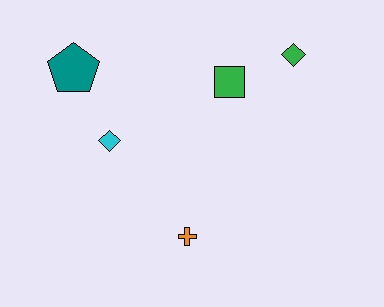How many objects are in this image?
There are 5 objects.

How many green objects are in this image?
There are 2 green objects.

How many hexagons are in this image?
There are no hexagons.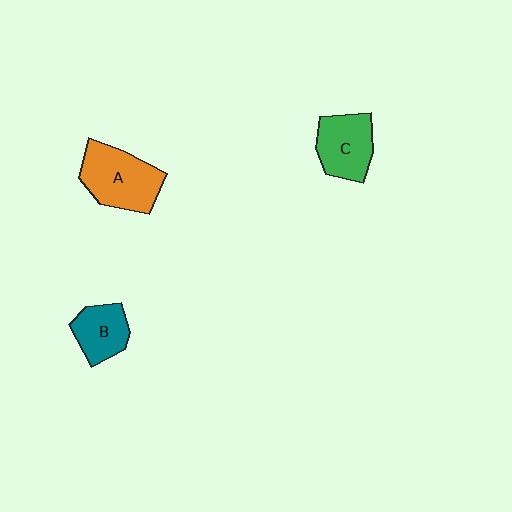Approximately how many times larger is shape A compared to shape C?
Approximately 1.3 times.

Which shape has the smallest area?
Shape B (teal).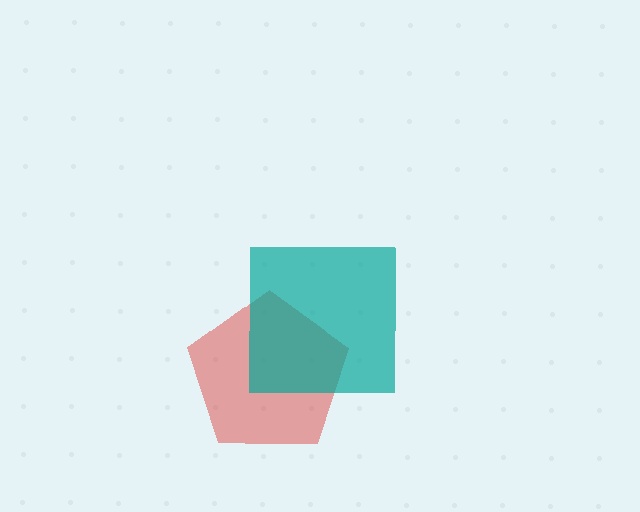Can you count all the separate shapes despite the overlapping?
Yes, there are 2 separate shapes.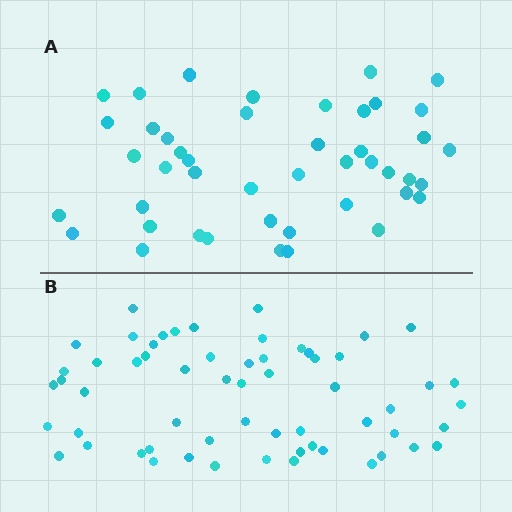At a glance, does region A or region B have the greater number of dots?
Region B (the bottom region) has more dots.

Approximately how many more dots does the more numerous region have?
Region B has approximately 15 more dots than region A.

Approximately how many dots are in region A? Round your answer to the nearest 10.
About 40 dots. (The exact count is 45, which rounds to 40.)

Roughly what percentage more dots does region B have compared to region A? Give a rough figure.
About 35% more.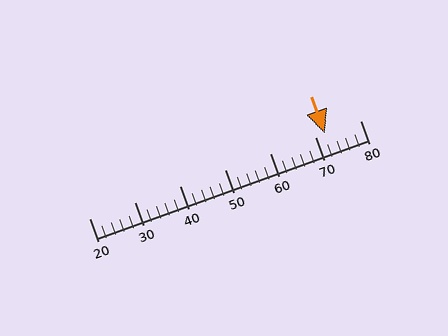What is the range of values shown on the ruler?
The ruler shows values from 20 to 80.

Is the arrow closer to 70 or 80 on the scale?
The arrow is closer to 70.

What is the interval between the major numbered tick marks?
The major tick marks are spaced 10 units apart.